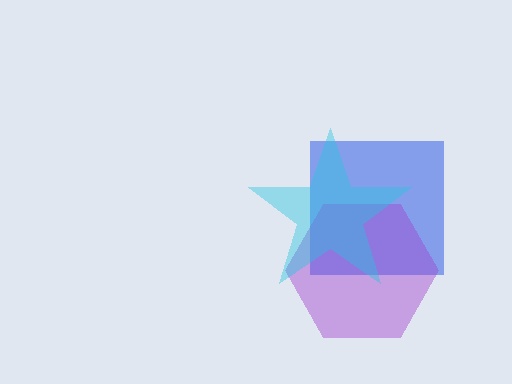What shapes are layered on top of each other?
The layered shapes are: a blue square, a purple hexagon, a cyan star.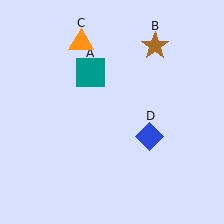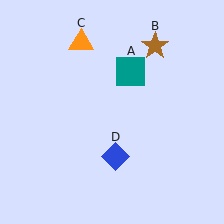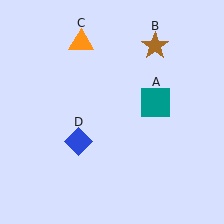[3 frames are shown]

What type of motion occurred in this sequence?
The teal square (object A), blue diamond (object D) rotated clockwise around the center of the scene.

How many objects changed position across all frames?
2 objects changed position: teal square (object A), blue diamond (object D).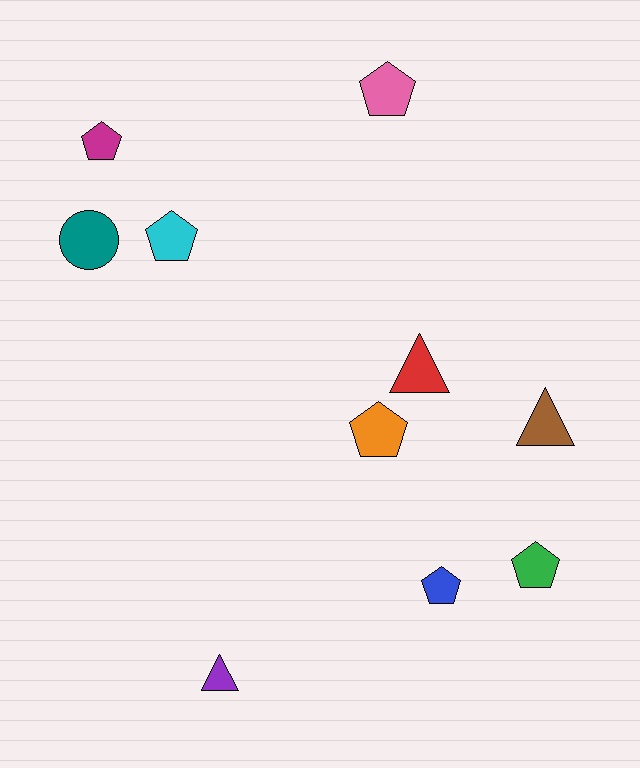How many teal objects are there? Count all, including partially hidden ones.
There is 1 teal object.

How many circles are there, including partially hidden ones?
There is 1 circle.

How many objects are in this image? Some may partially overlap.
There are 10 objects.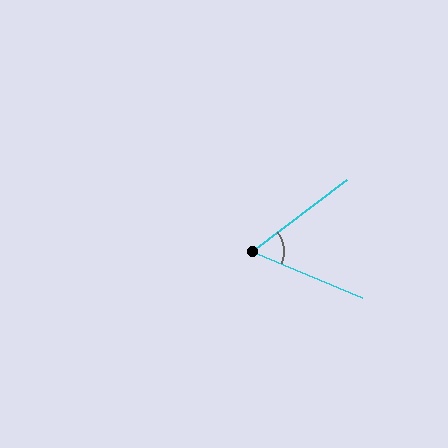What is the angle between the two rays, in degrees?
Approximately 60 degrees.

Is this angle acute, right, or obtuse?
It is acute.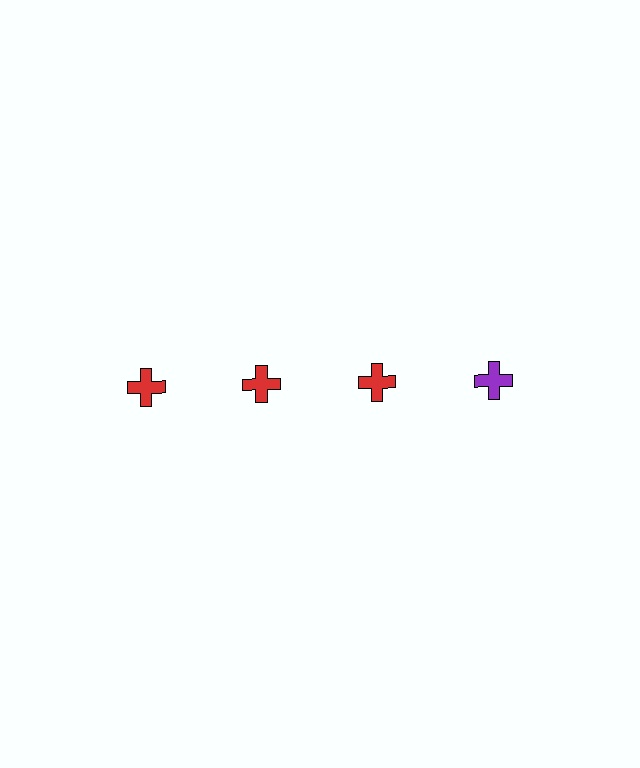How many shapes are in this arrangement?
There are 4 shapes arranged in a grid pattern.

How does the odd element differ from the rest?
It has a different color: purple instead of red.